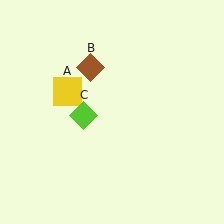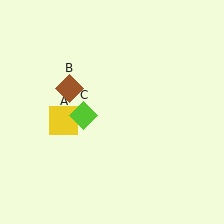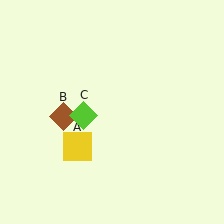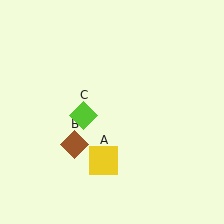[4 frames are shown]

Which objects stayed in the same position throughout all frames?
Lime diamond (object C) remained stationary.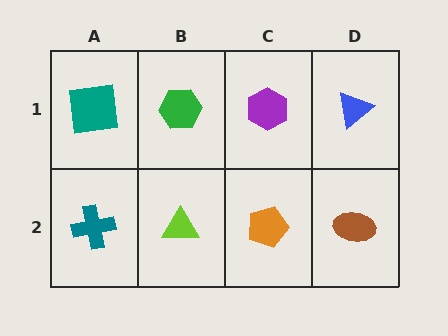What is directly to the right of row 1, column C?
A blue triangle.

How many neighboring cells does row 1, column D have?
2.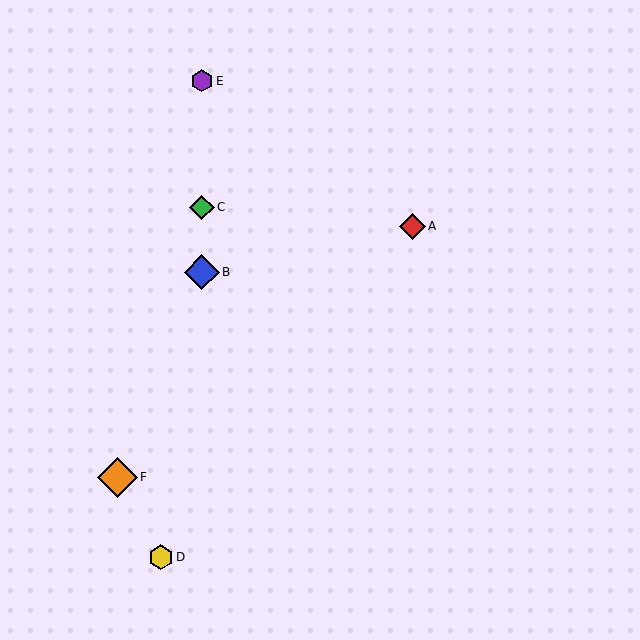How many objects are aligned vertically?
3 objects (B, C, E) are aligned vertically.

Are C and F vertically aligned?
No, C is at x≈202 and F is at x≈117.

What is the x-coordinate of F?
Object F is at x≈117.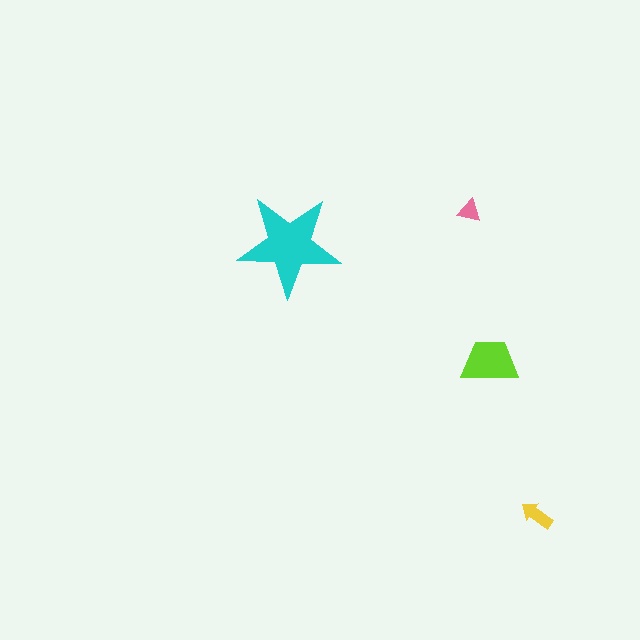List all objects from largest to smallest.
The cyan star, the lime trapezoid, the yellow arrow, the pink triangle.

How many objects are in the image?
There are 4 objects in the image.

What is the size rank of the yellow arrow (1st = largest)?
3rd.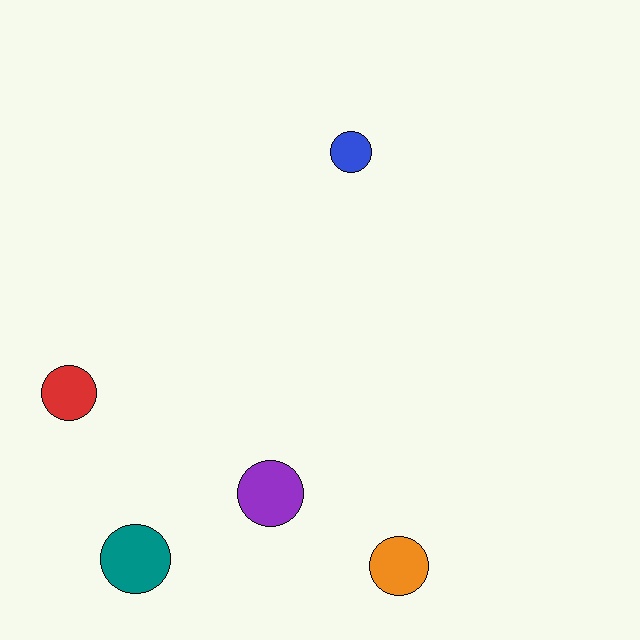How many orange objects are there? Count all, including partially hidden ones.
There is 1 orange object.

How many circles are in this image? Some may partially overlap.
There are 5 circles.